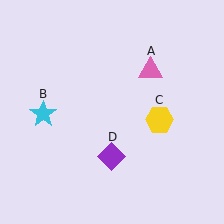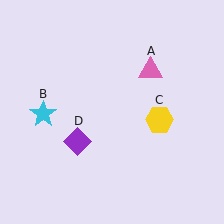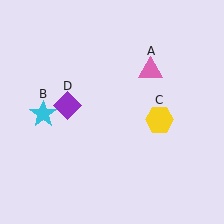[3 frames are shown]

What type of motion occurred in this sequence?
The purple diamond (object D) rotated clockwise around the center of the scene.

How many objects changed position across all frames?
1 object changed position: purple diamond (object D).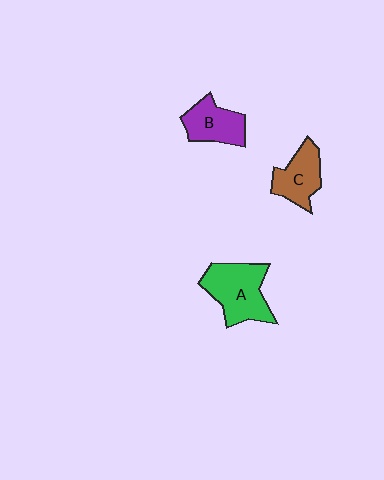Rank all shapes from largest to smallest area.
From largest to smallest: A (green), B (purple), C (brown).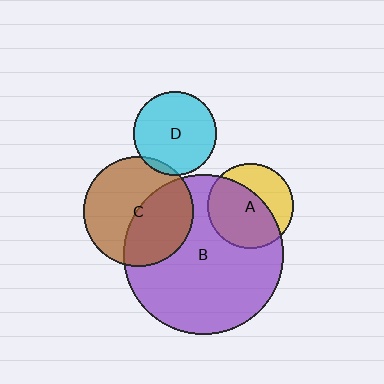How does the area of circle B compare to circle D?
Approximately 3.6 times.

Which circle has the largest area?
Circle B (purple).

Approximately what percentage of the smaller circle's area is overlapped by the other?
Approximately 45%.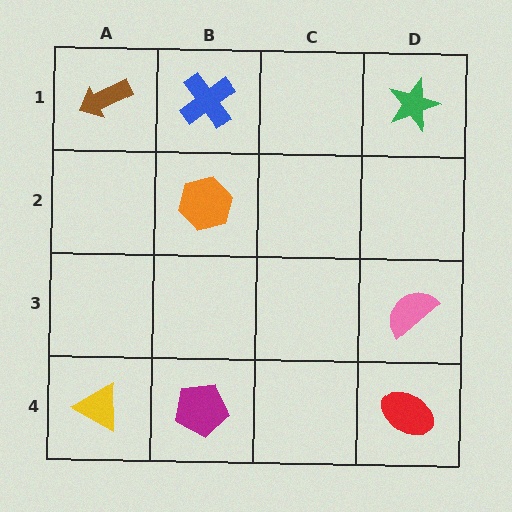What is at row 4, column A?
A yellow triangle.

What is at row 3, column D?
A pink semicircle.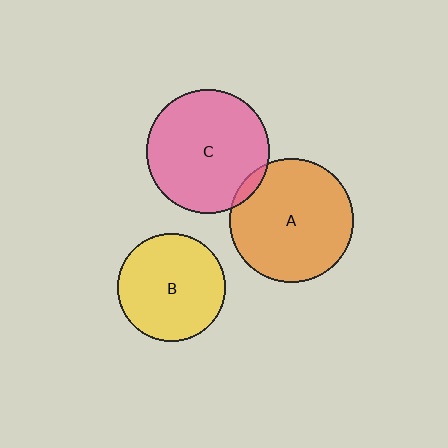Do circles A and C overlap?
Yes.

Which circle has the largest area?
Circle A (orange).